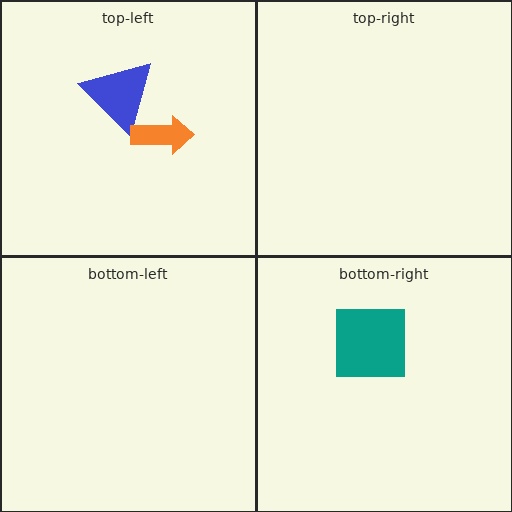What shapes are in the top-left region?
The blue triangle, the orange arrow.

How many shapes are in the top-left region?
2.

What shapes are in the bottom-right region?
The teal square.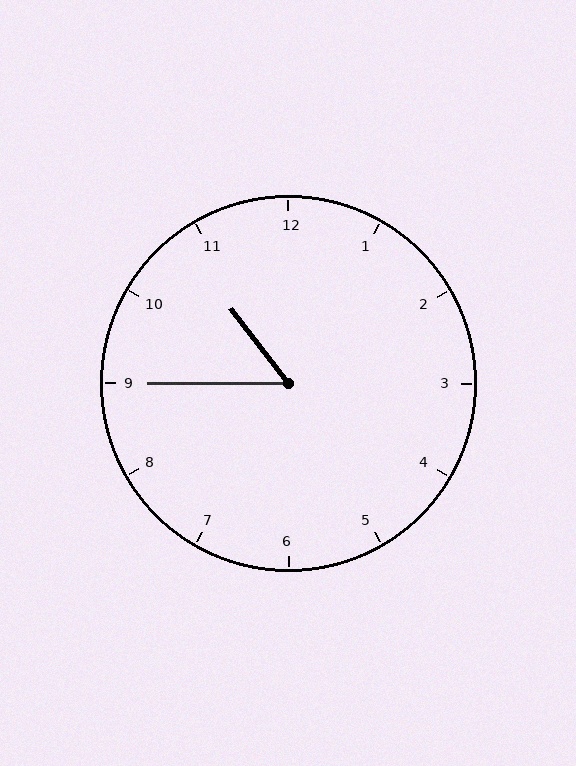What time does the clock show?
10:45.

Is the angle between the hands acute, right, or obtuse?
It is acute.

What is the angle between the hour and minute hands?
Approximately 52 degrees.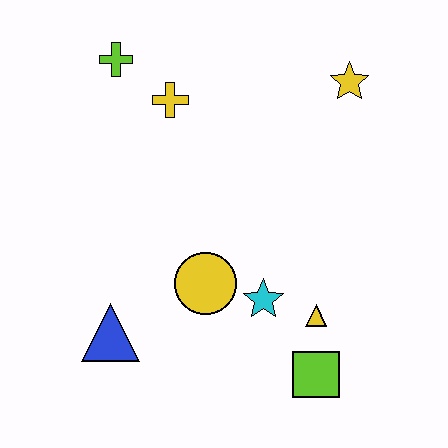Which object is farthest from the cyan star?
The lime cross is farthest from the cyan star.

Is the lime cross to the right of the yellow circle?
No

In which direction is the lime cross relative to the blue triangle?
The lime cross is above the blue triangle.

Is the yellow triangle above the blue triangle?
Yes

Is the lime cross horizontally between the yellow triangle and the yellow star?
No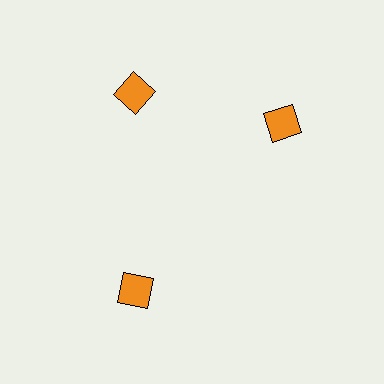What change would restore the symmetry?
The symmetry would be restored by rotating it back into even spacing with its neighbors so that all 3 squares sit at equal angles and equal distance from the center.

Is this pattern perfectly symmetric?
No. The 3 orange squares are arranged in a ring, but one element near the 3 o'clock position is rotated out of alignment along the ring, breaking the 3-fold rotational symmetry.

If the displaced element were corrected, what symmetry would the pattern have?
It would have 3-fold rotational symmetry — the pattern would map onto itself every 120 degrees.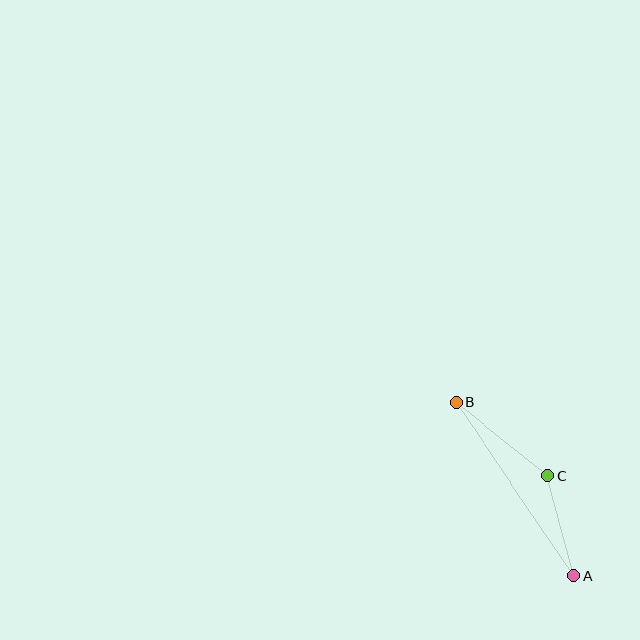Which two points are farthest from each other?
Points A and B are farthest from each other.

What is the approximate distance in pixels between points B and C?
The distance between B and C is approximately 117 pixels.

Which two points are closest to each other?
Points A and C are closest to each other.